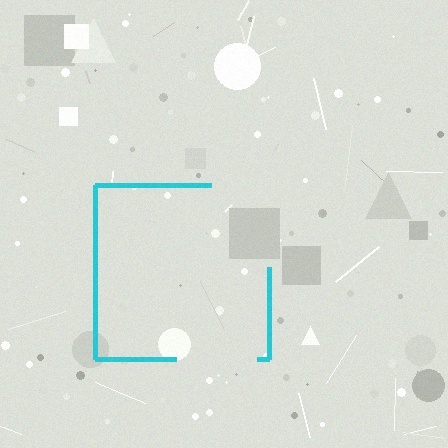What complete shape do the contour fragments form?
The contour fragments form a square.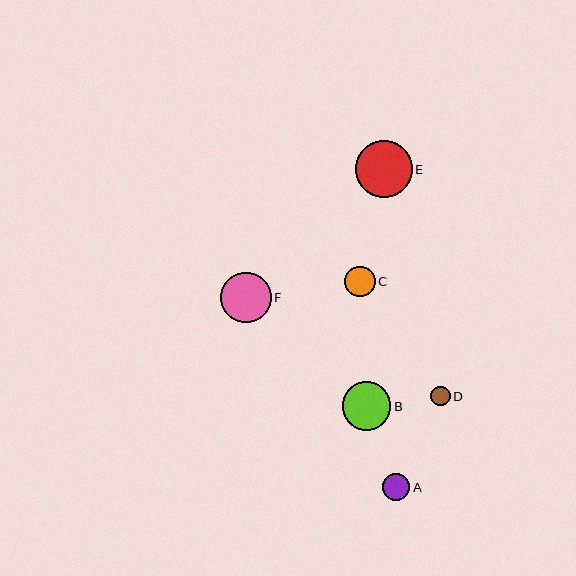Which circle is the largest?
Circle E is the largest with a size of approximately 57 pixels.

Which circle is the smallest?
Circle D is the smallest with a size of approximately 20 pixels.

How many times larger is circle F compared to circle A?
Circle F is approximately 1.9 times the size of circle A.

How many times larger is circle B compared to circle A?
Circle B is approximately 1.8 times the size of circle A.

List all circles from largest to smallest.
From largest to smallest: E, F, B, C, A, D.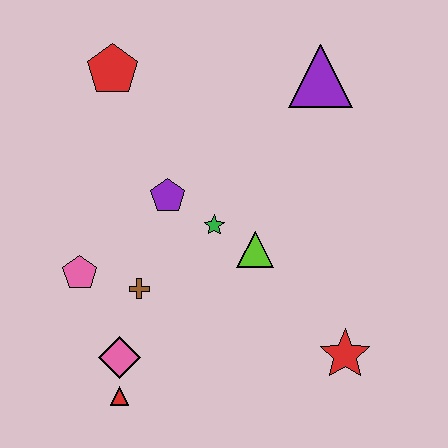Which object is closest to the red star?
The lime triangle is closest to the red star.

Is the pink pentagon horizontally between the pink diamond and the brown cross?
No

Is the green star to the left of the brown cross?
No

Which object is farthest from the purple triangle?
The red triangle is farthest from the purple triangle.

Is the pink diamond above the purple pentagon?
No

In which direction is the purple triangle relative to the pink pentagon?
The purple triangle is to the right of the pink pentagon.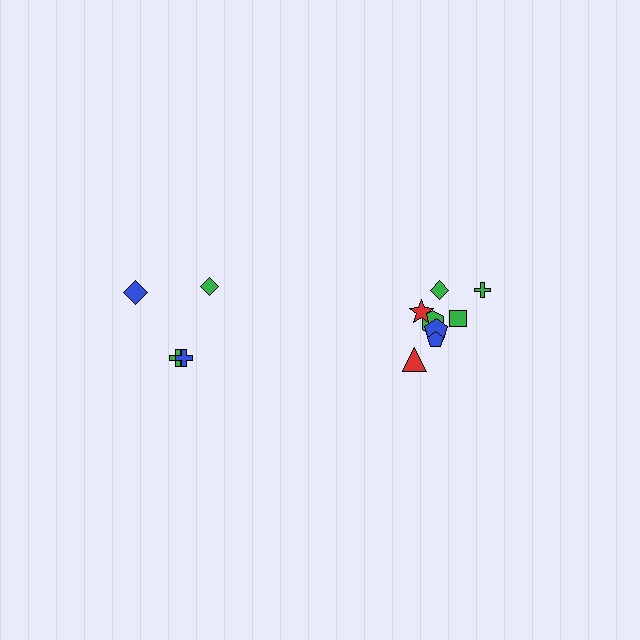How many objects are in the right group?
There are 8 objects.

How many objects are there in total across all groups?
There are 12 objects.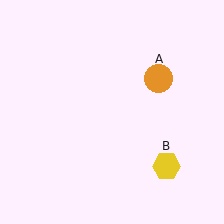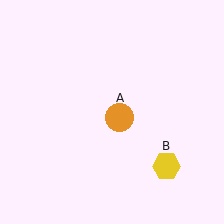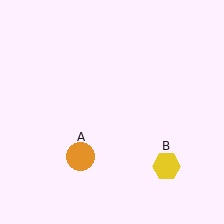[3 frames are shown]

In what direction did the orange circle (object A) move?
The orange circle (object A) moved down and to the left.